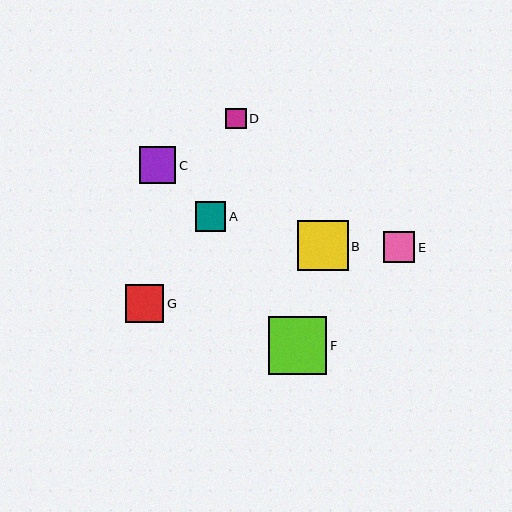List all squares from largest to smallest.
From largest to smallest: F, B, G, C, E, A, D.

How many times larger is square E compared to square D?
Square E is approximately 1.5 times the size of square D.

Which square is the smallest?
Square D is the smallest with a size of approximately 20 pixels.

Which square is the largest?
Square F is the largest with a size of approximately 58 pixels.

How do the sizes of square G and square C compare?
Square G and square C are approximately the same size.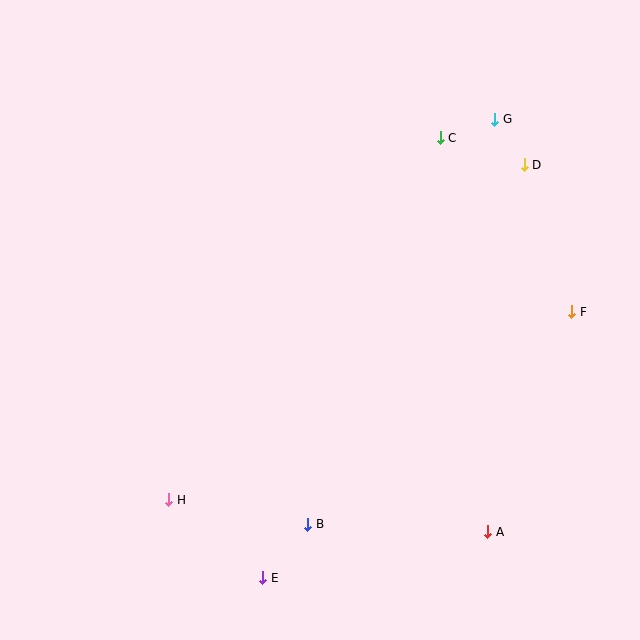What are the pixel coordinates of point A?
Point A is at (488, 532).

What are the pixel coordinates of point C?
Point C is at (440, 138).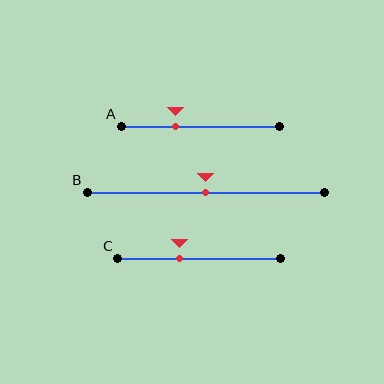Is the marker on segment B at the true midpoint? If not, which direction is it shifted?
Yes, the marker on segment B is at the true midpoint.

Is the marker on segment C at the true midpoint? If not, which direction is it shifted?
No, the marker on segment C is shifted to the left by about 12% of the segment length.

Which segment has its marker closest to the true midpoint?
Segment B has its marker closest to the true midpoint.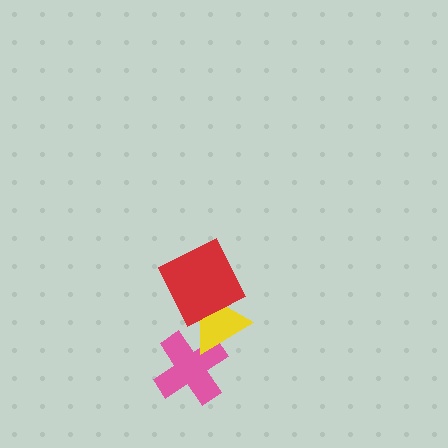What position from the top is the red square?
The red square is 1st from the top.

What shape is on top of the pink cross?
The yellow triangle is on top of the pink cross.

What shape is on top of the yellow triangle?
The red square is on top of the yellow triangle.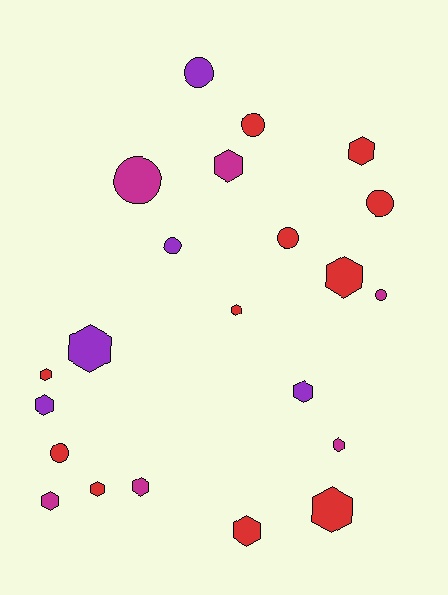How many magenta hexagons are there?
There are 4 magenta hexagons.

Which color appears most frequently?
Red, with 11 objects.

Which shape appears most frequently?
Hexagon, with 14 objects.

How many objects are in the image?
There are 22 objects.